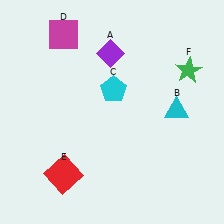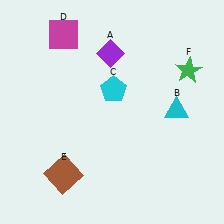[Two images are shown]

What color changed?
The square (E) changed from red in Image 1 to brown in Image 2.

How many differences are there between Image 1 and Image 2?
There is 1 difference between the two images.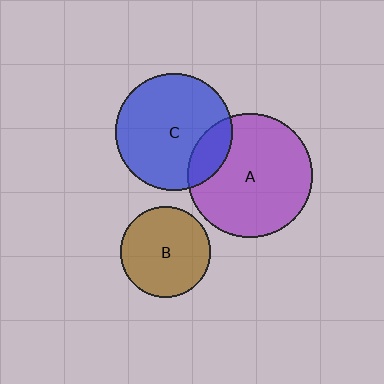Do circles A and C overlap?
Yes.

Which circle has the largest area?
Circle A (purple).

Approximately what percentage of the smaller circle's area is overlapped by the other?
Approximately 20%.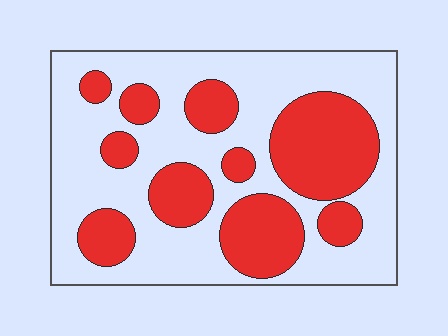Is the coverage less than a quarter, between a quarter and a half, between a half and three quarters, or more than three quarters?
Between a quarter and a half.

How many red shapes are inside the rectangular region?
10.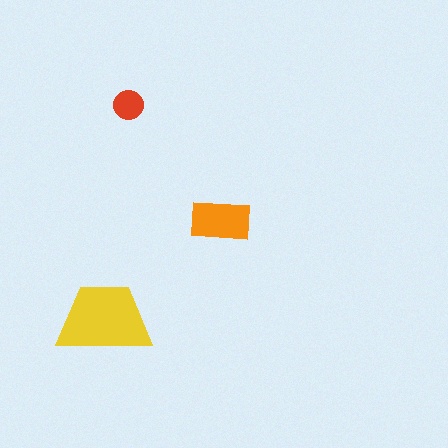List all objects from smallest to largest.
The red circle, the orange rectangle, the yellow trapezoid.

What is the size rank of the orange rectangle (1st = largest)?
2nd.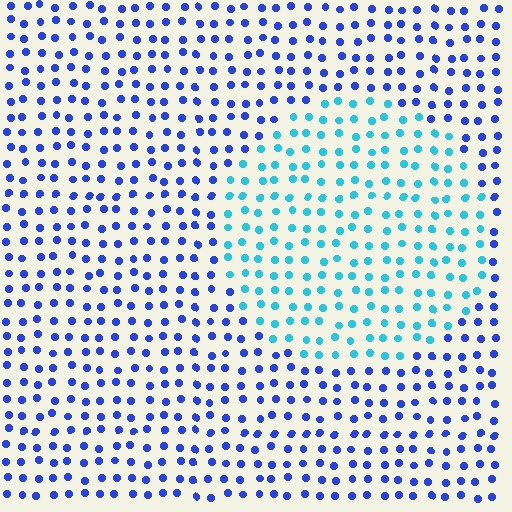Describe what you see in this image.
The image is filled with small blue elements in a uniform arrangement. A circle-shaped region is visible where the elements are tinted to a slightly different hue, forming a subtle color boundary.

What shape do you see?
I see a circle.